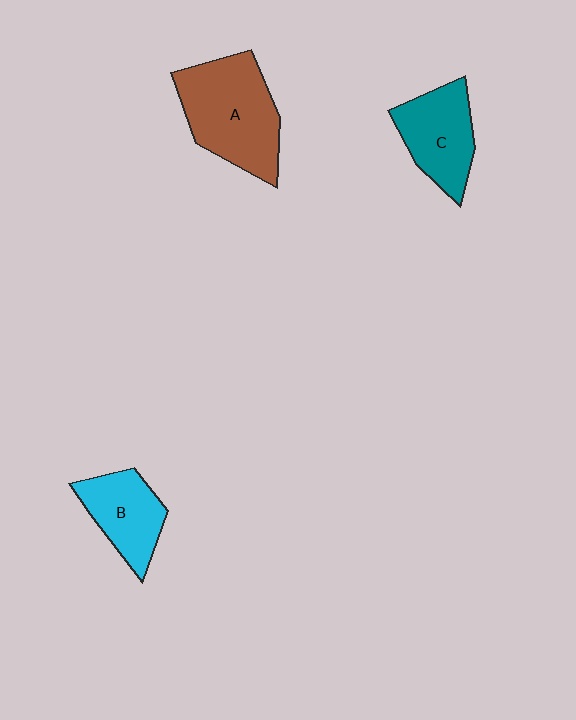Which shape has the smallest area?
Shape B (cyan).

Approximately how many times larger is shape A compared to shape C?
Approximately 1.4 times.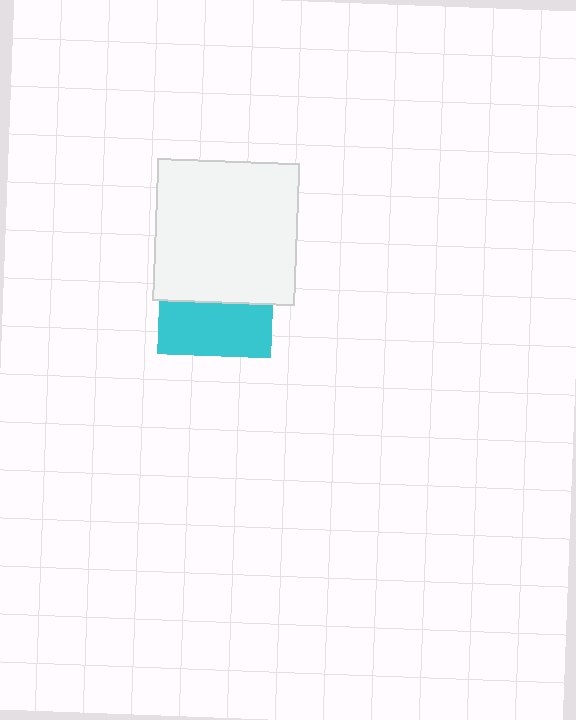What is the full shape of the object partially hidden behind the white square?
The partially hidden object is a cyan square.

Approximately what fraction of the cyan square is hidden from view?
Roughly 53% of the cyan square is hidden behind the white square.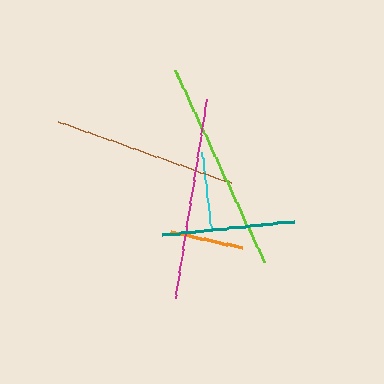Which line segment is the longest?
The lime line is the longest at approximately 212 pixels.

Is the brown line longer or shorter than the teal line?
The brown line is longer than the teal line.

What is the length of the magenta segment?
The magenta segment is approximately 202 pixels long.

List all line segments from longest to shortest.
From longest to shortest: lime, magenta, brown, teal, cyan, orange.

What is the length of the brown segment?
The brown segment is approximately 182 pixels long.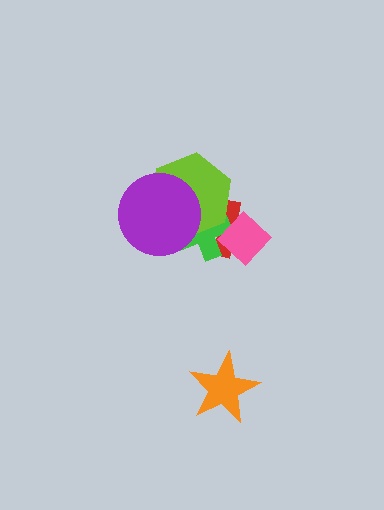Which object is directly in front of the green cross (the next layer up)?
The pink diamond is directly in front of the green cross.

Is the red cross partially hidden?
Yes, it is partially covered by another shape.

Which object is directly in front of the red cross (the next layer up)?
The green cross is directly in front of the red cross.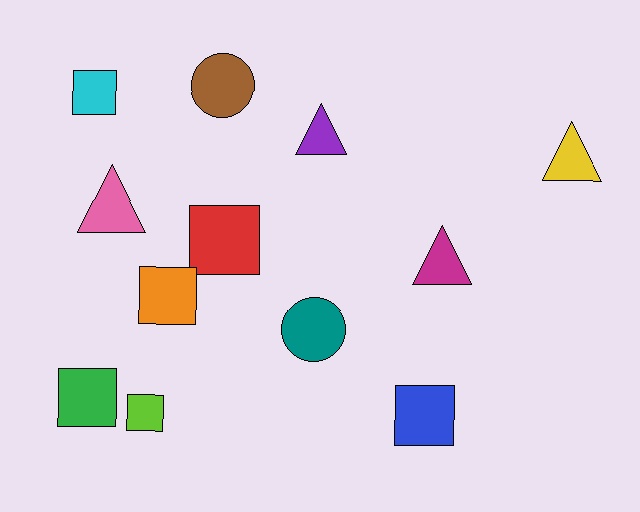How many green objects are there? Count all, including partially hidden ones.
There is 1 green object.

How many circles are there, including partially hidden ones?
There are 2 circles.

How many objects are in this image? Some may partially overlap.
There are 12 objects.